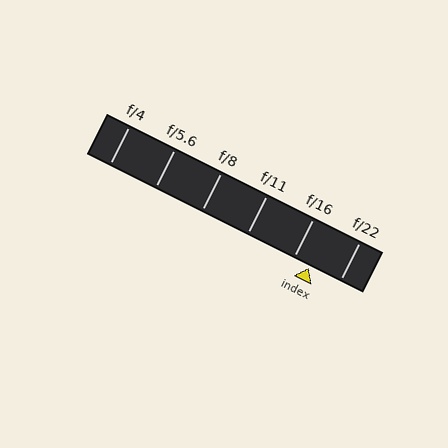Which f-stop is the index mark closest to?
The index mark is closest to f/16.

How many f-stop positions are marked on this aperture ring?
There are 6 f-stop positions marked.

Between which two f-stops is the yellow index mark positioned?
The index mark is between f/16 and f/22.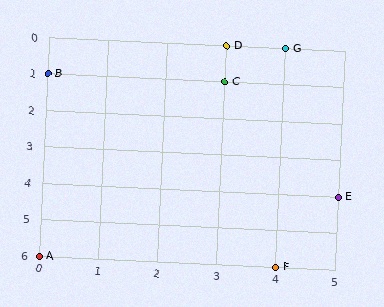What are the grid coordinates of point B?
Point B is at grid coordinates (0, 1).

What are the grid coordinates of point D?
Point D is at grid coordinates (3, 0).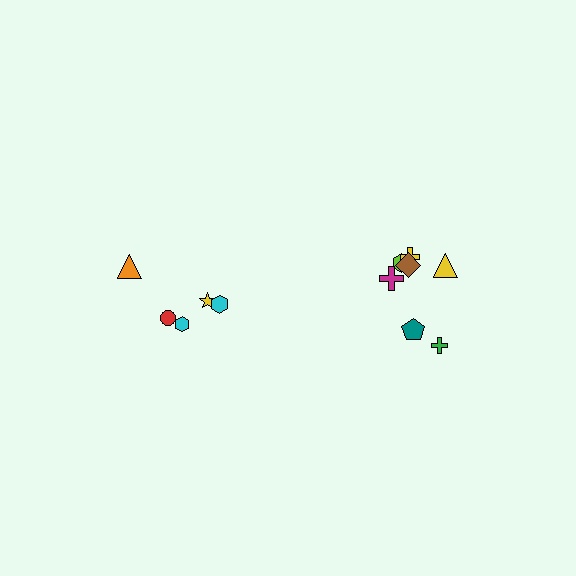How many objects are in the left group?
There are 5 objects.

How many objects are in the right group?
There are 7 objects.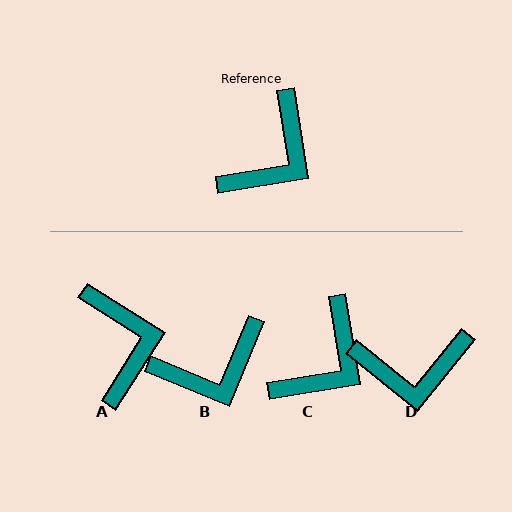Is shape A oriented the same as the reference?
No, it is off by about 49 degrees.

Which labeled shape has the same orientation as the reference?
C.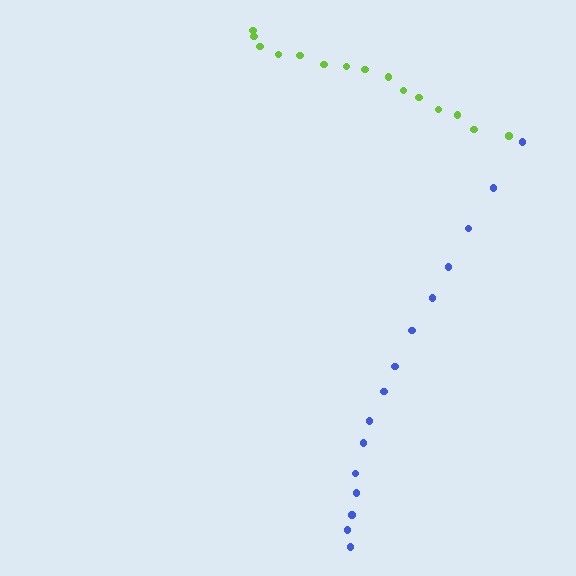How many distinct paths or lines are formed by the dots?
There are 2 distinct paths.